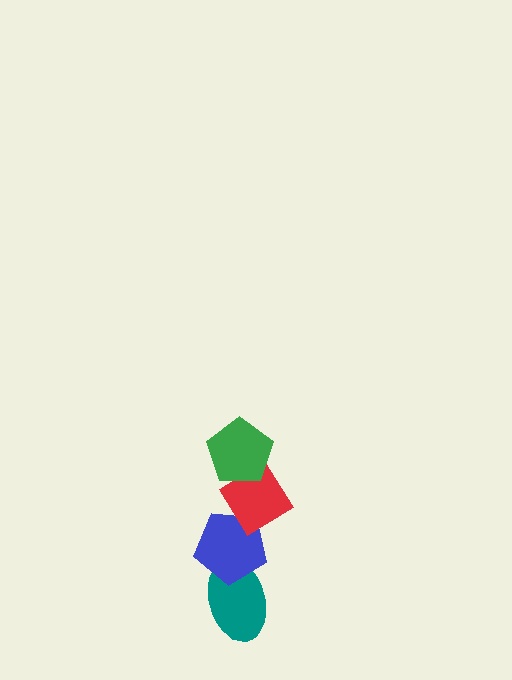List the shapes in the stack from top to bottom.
From top to bottom: the green pentagon, the red diamond, the blue pentagon, the teal ellipse.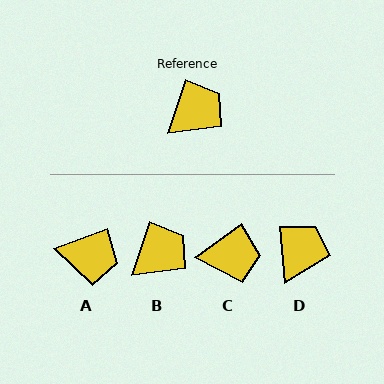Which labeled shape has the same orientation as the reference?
B.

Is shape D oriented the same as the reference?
No, it is off by about 24 degrees.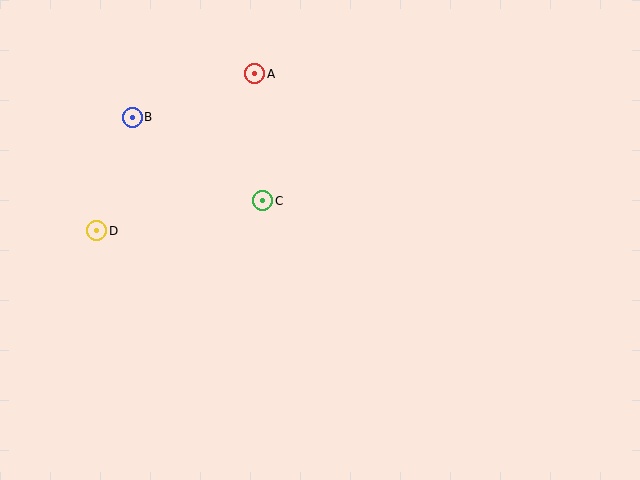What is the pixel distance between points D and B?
The distance between D and B is 119 pixels.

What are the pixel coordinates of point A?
Point A is at (255, 74).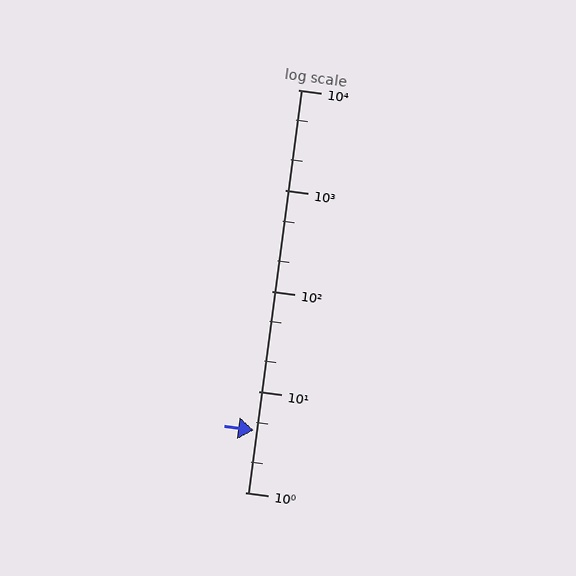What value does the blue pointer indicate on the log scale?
The pointer indicates approximately 4.1.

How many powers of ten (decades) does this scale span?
The scale spans 4 decades, from 1 to 10000.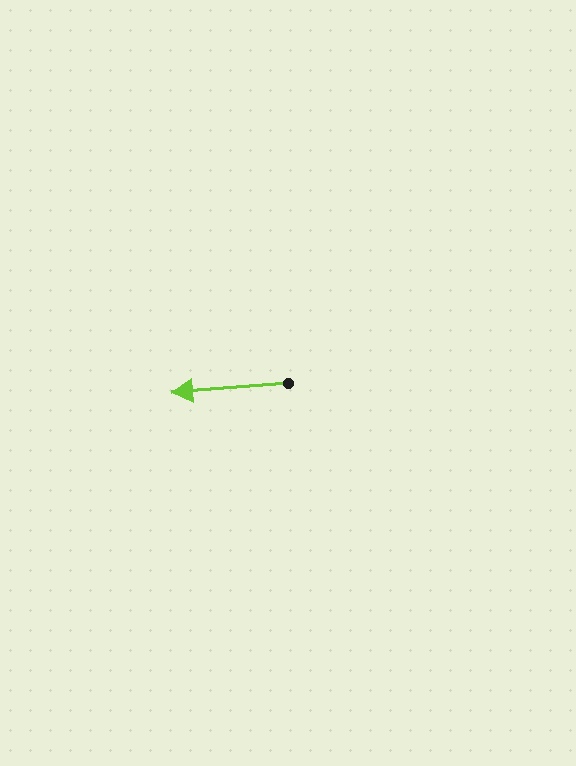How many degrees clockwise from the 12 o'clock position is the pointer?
Approximately 265 degrees.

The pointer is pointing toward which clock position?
Roughly 9 o'clock.